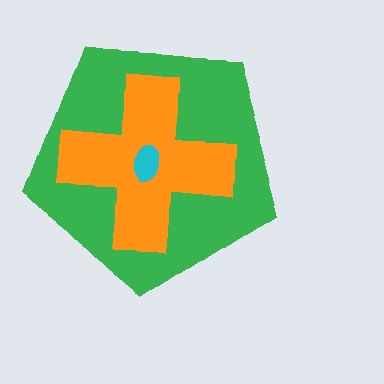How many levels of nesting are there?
3.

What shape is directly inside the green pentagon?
The orange cross.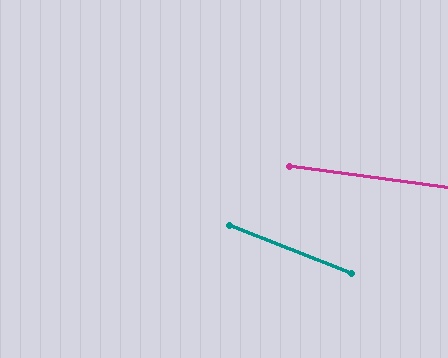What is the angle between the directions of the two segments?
Approximately 14 degrees.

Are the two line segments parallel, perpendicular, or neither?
Neither parallel nor perpendicular — they differ by about 14°.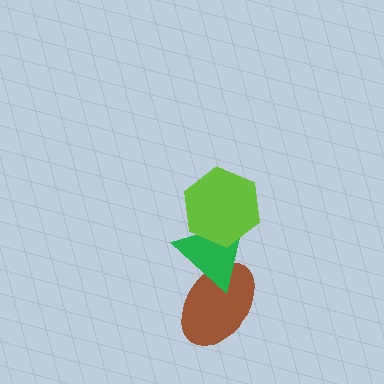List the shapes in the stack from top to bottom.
From top to bottom: the lime hexagon, the green triangle, the brown ellipse.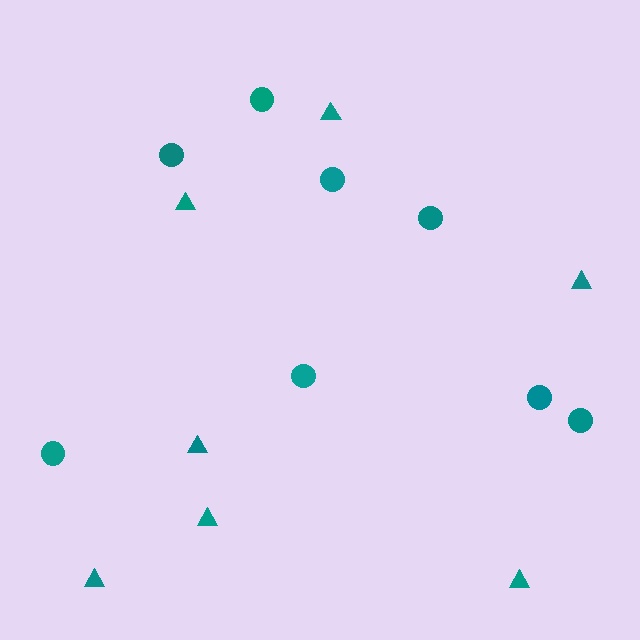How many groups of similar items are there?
There are 2 groups: one group of triangles (7) and one group of circles (8).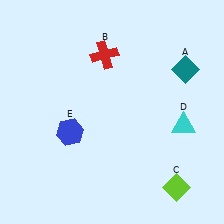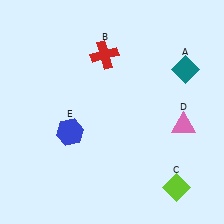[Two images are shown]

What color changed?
The triangle (D) changed from cyan in Image 1 to pink in Image 2.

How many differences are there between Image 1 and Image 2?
There is 1 difference between the two images.